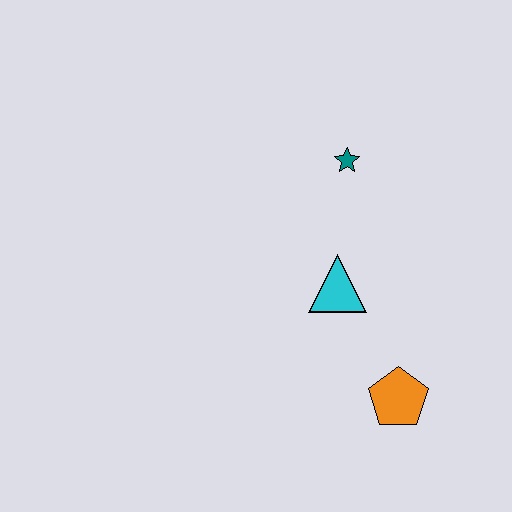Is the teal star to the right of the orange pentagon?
No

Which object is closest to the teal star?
The cyan triangle is closest to the teal star.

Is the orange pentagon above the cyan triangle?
No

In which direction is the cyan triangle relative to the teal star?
The cyan triangle is below the teal star.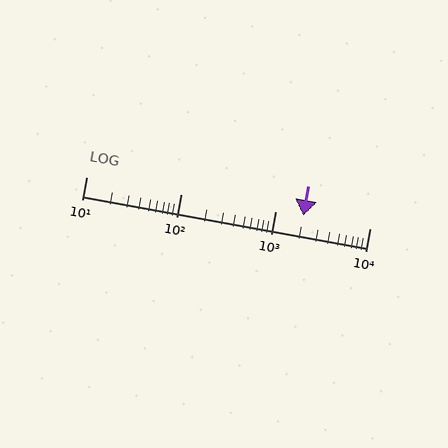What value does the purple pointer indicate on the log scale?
The pointer indicates approximately 2000.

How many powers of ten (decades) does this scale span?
The scale spans 3 decades, from 10 to 10000.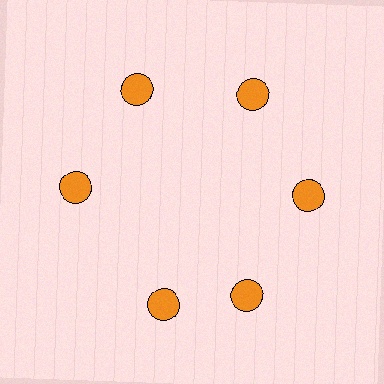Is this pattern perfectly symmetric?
No. The 6 orange circles are arranged in a ring, but one element near the 7 o'clock position is rotated out of alignment along the ring, breaking the 6-fold rotational symmetry.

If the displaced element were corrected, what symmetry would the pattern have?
It would have 6-fold rotational symmetry — the pattern would map onto itself every 60 degrees.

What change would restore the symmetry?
The symmetry would be restored by rotating it back into even spacing with its neighbors so that all 6 circles sit at equal angles and equal distance from the center.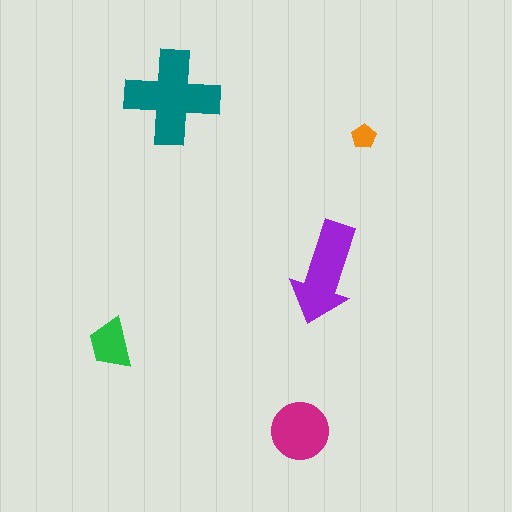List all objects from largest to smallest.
The teal cross, the purple arrow, the magenta circle, the green trapezoid, the orange pentagon.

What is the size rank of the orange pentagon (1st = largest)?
5th.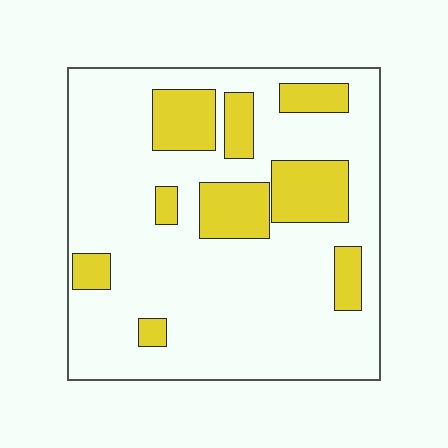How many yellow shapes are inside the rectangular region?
9.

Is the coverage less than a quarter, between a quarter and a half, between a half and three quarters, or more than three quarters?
Less than a quarter.